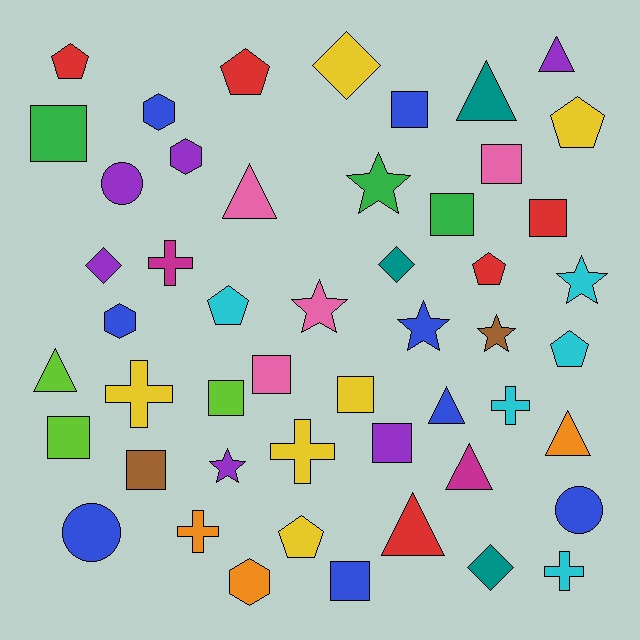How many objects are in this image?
There are 50 objects.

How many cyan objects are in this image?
There are 5 cyan objects.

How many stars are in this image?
There are 6 stars.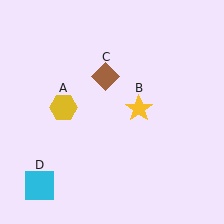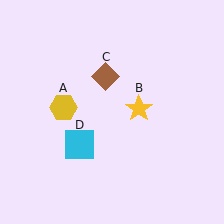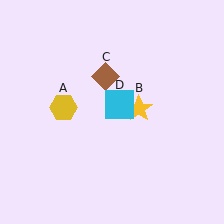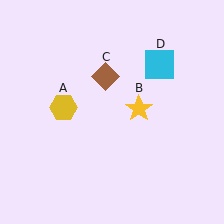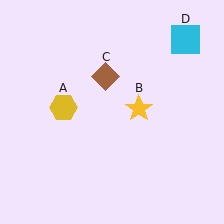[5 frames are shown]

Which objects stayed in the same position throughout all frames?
Yellow hexagon (object A) and yellow star (object B) and brown diamond (object C) remained stationary.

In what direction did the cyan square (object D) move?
The cyan square (object D) moved up and to the right.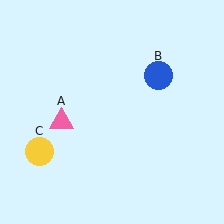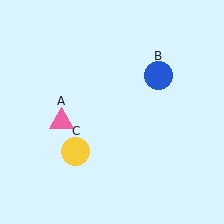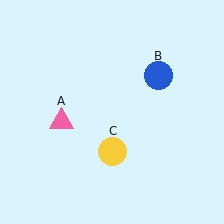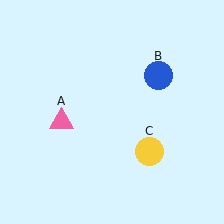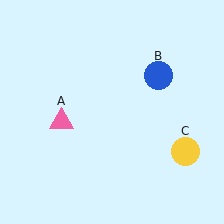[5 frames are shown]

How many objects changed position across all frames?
1 object changed position: yellow circle (object C).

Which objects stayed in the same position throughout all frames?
Pink triangle (object A) and blue circle (object B) remained stationary.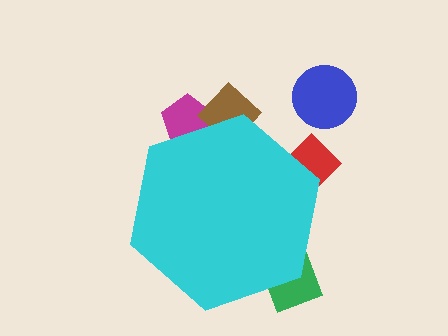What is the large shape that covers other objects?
A cyan hexagon.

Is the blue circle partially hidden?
No, the blue circle is fully visible.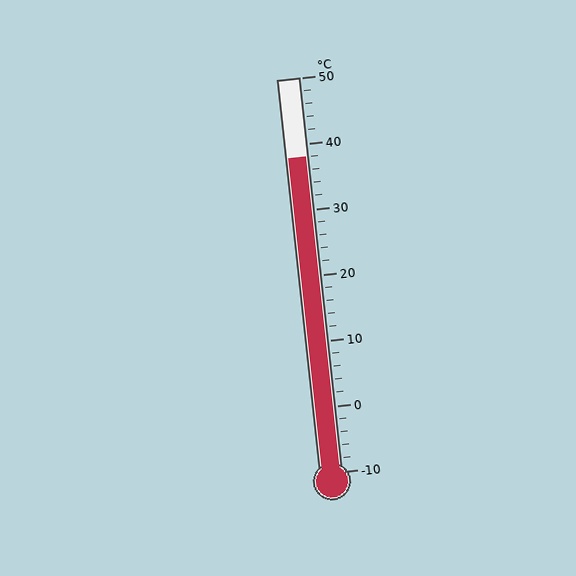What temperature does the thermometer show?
The thermometer shows approximately 38°C.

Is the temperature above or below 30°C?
The temperature is above 30°C.